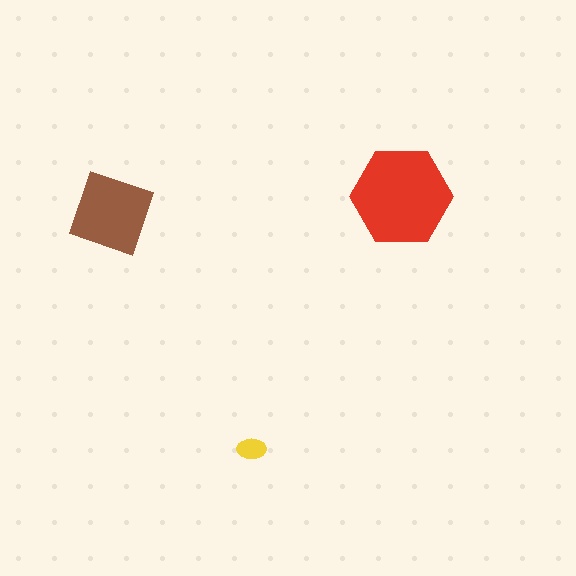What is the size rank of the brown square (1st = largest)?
2nd.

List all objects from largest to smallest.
The red hexagon, the brown square, the yellow ellipse.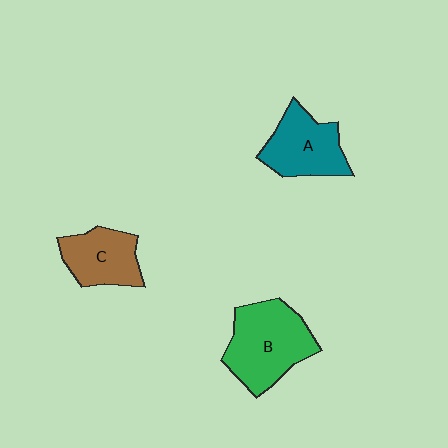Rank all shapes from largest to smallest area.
From largest to smallest: B (green), A (teal), C (brown).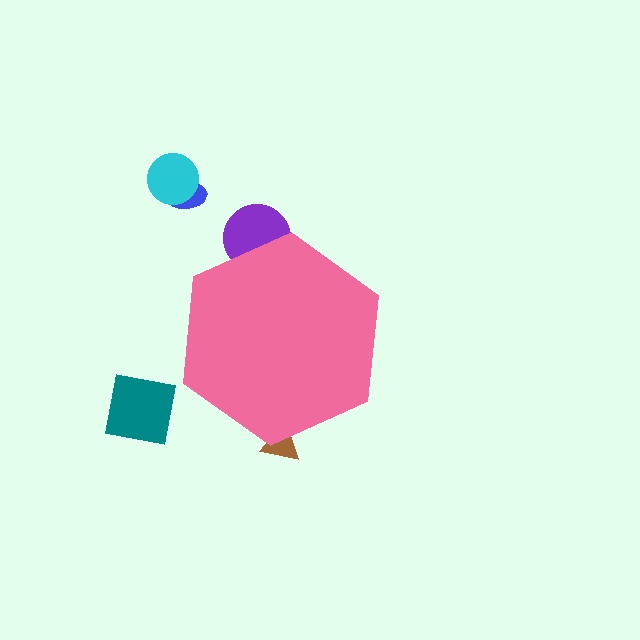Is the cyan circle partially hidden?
No, the cyan circle is fully visible.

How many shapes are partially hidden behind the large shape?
2 shapes are partially hidden.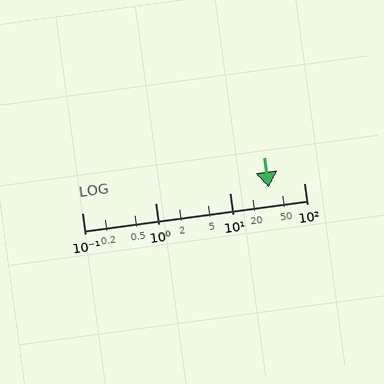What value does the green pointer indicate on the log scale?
The pointer indicates approximately 33.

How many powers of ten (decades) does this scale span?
The scale spans 3 decades, from 0.1 to 100.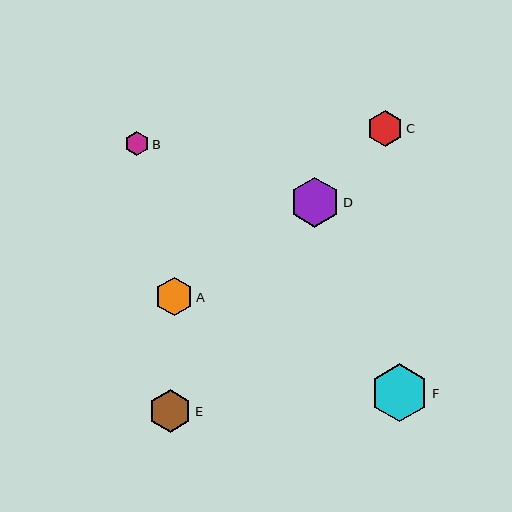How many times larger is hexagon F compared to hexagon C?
Hexagon F is approximately 1.6 times the size of hexagon C.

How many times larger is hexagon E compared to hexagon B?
Hexagon E is approximately 1.8 times the size of hexagon B.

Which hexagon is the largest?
Hexagon F is the largest with a size of approximately 58 pixels.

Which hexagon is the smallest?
Hexagon B is the smallest with a size of approximately 24 pixels.